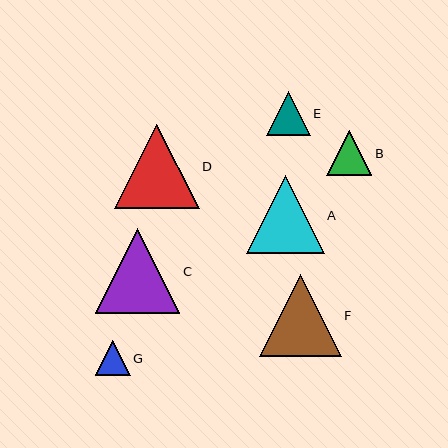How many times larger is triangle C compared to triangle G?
Triangle C is approximately 2.4 times the size of triangle G.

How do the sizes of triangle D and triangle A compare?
Triangle D and triangle A are approximately the same size.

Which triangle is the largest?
Triangle C is the largest with a size of approximately 84 pixels.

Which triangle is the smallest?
Triangle G is the smallest with a size of approximately 35 pixels.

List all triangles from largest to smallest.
From largest to smallest: C, D, F, A, B, E, G.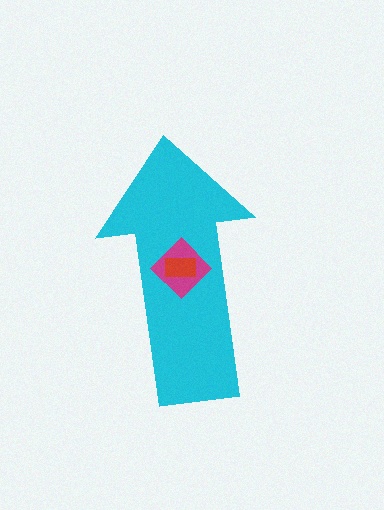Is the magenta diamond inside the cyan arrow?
Yes.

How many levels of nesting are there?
3.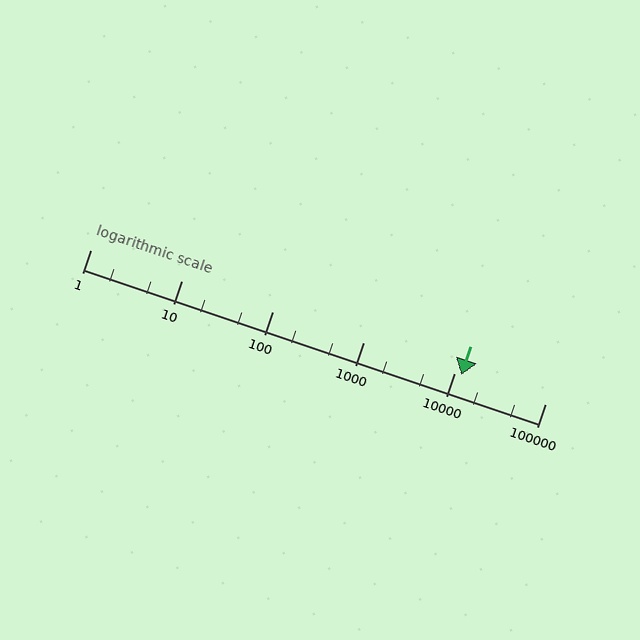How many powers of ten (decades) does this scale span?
The scale spans 5 decades, from 1 to 100000.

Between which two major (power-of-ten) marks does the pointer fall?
The pointer is between 10000 and 100000.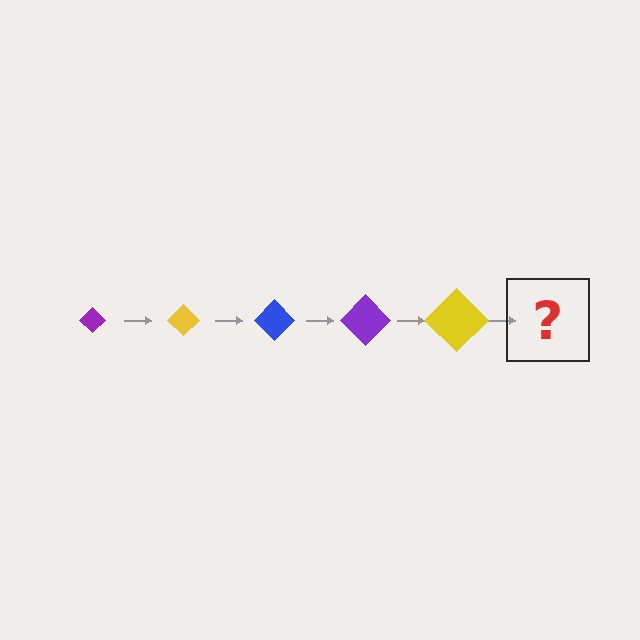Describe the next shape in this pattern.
It should be a blue diamond, larger than the previous one.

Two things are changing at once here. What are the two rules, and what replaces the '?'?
The two rules are that the diamond grows larger each step and the color cycles through purple, yellow, and blue. The '?' should be a blue diamond, larger than the previous one.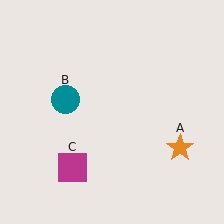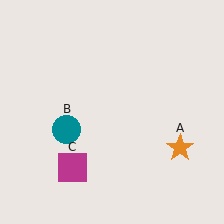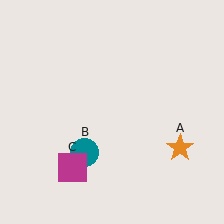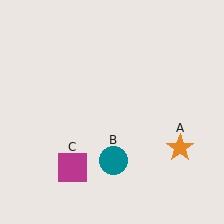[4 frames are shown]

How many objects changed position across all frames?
1 object changed position: teal circle (object B).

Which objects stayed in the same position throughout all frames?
Orange star (object A) and magenta square (object C) remained stationary.